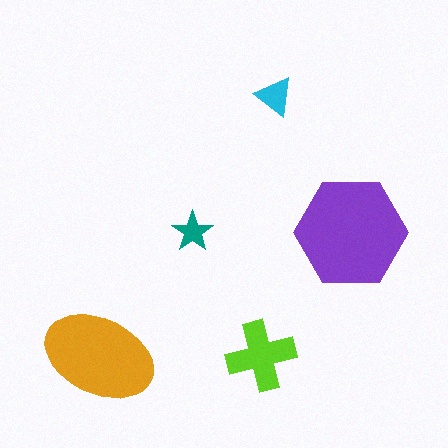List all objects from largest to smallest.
The purple hexagon, the orange ellipse, the lime cross, the cyan triangle, the teal star.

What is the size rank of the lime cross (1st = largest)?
3rd.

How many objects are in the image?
There are 5 objects in the image.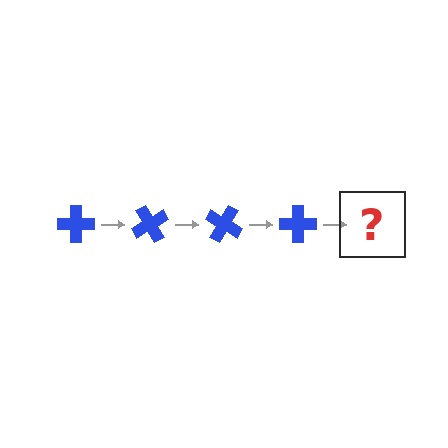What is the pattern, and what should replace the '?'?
The pattern is that the cross rotates 60 degrees each step. The '?' should be a blue cross rotated 240 degrees.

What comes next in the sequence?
The next element should be a blue cross rotated 240 degrees.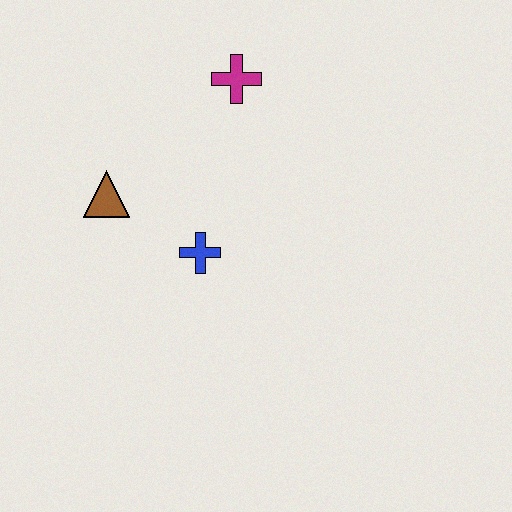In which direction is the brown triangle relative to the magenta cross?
The brown triangle is to the left of the magenta cross.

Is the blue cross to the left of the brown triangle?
No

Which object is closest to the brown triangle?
The blue cross is closest to the brown triangle.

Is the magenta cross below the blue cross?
No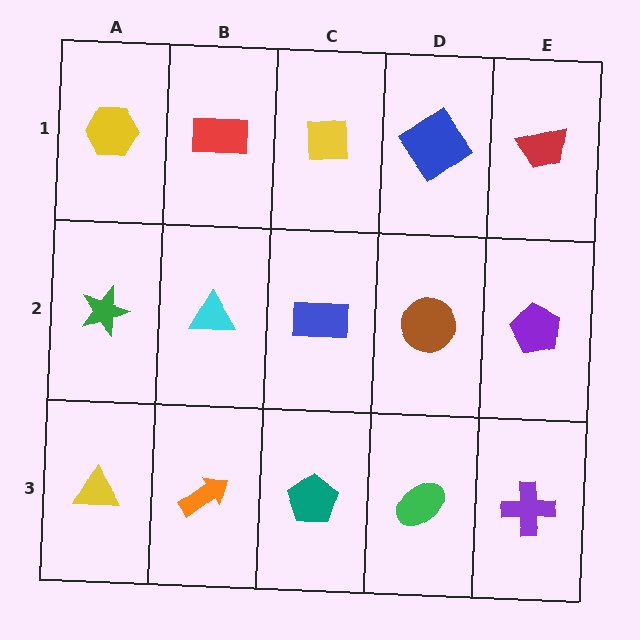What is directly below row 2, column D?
A green ellipse.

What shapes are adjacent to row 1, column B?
A cyan triangle (row 2, column B), a yellow hexagon (row 1, column A), a yellow square (row 1, column C).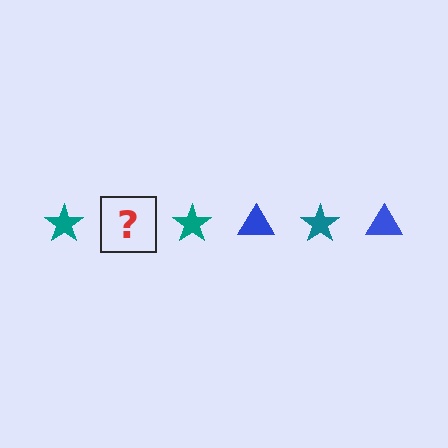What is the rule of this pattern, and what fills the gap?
The rule is that the pattern alternates between teal star and blue triangle. The gap should be filled with a blue triangle.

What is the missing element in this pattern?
The missing element is a blue triangle.